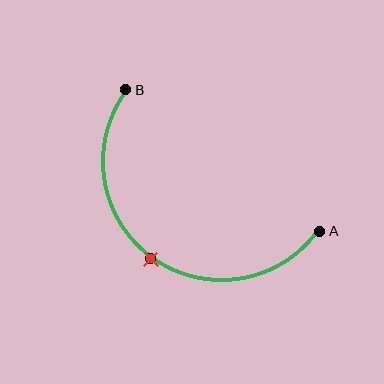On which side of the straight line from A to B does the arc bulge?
The arc bulges below and to the left of the straight line connecting A and B.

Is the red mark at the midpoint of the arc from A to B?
Yes. The red mark lies on the arc at equal arc-length from both A and B — it is the arc midpoint.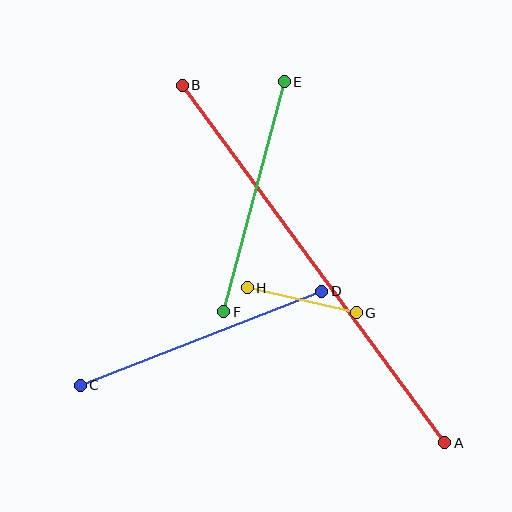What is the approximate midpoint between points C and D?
The midpoint is at approximately (201, 338) pixels.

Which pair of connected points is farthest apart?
Points A and B are farthest apart.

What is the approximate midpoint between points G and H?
The midpoint is at approximately (302, 300) pixels.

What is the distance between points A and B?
The distance is approximately 443 pixels.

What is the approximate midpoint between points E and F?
The midpoint is at approximately (254, 197) pixels.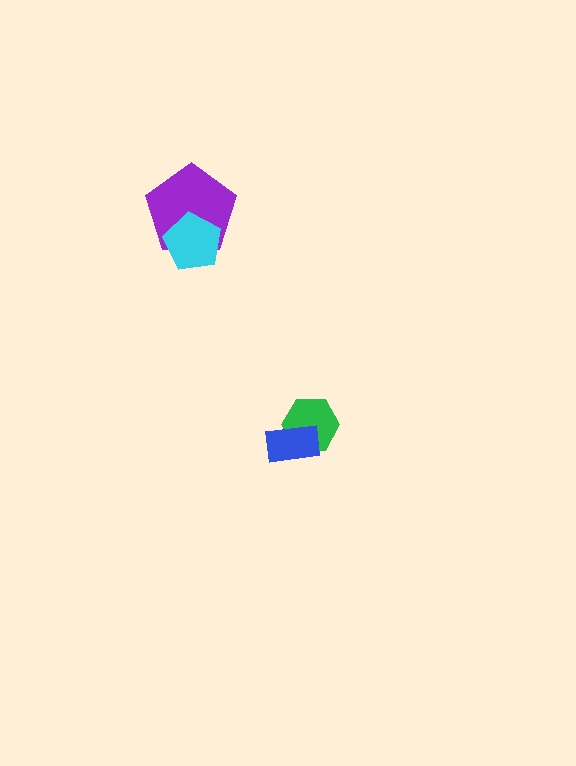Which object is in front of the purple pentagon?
The cyan pentagon is in front of the purple pentagon.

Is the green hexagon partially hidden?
Yes, it is partially covered by another shape.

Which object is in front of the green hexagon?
The blue rectangle is in front of the green hexagon.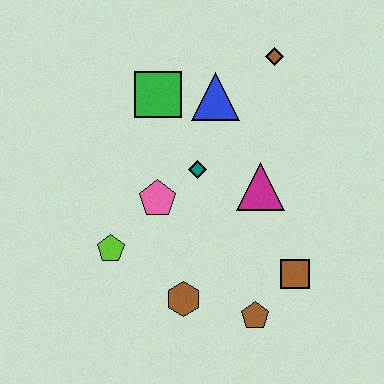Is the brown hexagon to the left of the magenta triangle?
Yes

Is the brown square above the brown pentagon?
Yes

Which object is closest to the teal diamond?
The pink pentagon is closest to the teal diamond.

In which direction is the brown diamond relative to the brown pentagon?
The brown diamond is above the brown pentagon.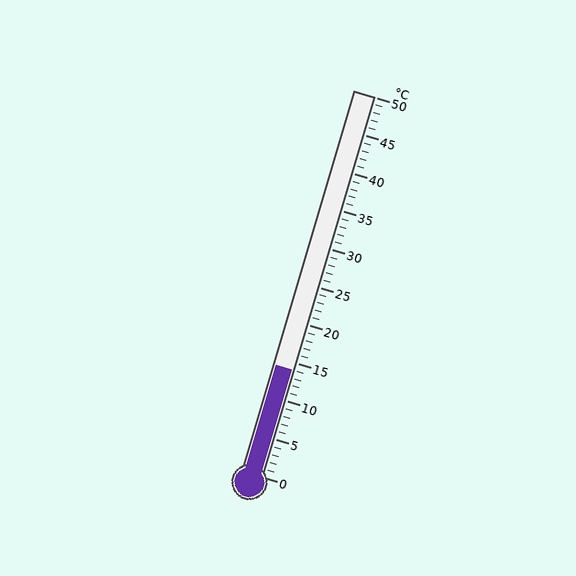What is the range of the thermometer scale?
The thermometer scale ranges from 0°C to 50°C.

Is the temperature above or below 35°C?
The temperature is below 35°C.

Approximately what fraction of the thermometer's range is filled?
The thermometer is filled to approximately 30% of its range.